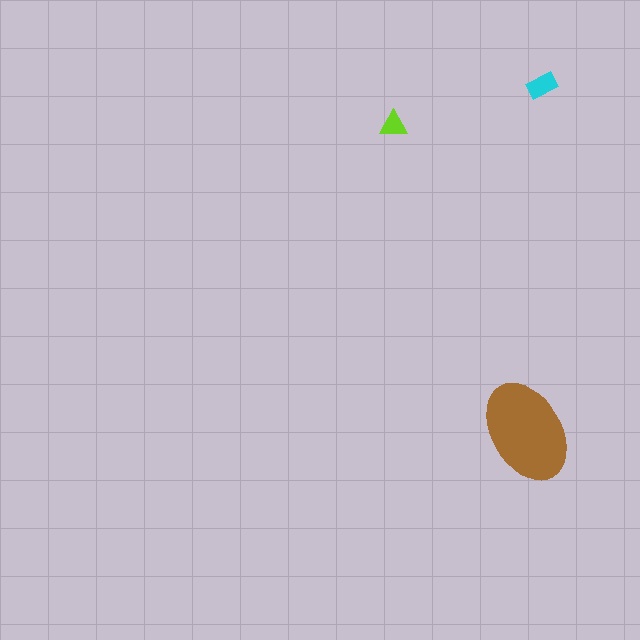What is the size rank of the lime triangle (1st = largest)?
3rd.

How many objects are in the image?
There are 3 objects in the image.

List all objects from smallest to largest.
The lime triangle, the cyan rectangle, the brown ellipse.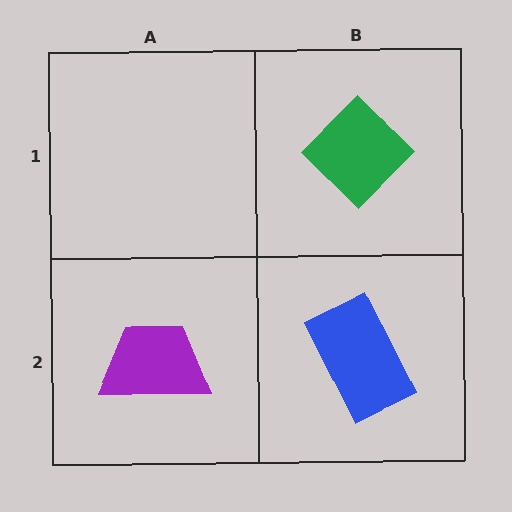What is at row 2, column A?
A purple trapezoid.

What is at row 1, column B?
A green diamond.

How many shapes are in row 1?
1 shape.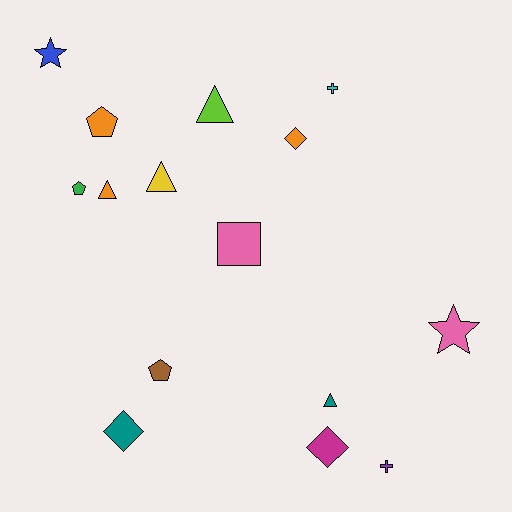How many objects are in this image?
There are 15 objects.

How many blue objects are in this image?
There is 1 blue object.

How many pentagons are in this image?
There are 3 pentagons.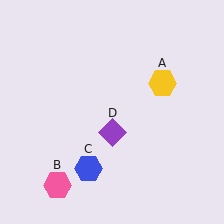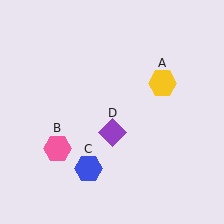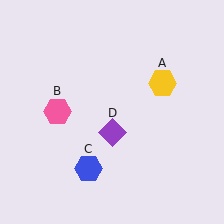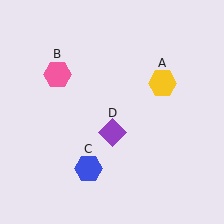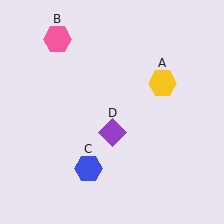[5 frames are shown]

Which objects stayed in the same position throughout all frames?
Yellow hexagon (object A) and blue hexagon (object C) and purple diamond (object D) remained stationary.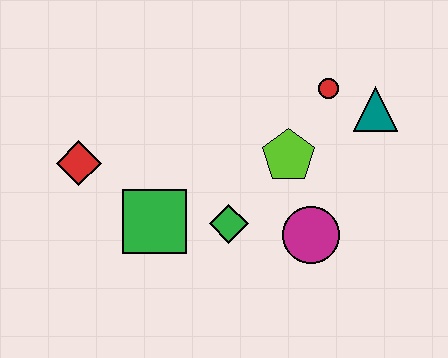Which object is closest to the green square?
The green diamond is closest to the green square.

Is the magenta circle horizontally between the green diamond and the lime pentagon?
No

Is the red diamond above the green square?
Yes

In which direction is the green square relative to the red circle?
The green square is to the left of the red circle.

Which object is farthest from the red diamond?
The teal triangle is farthest from the red diamond.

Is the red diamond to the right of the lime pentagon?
No